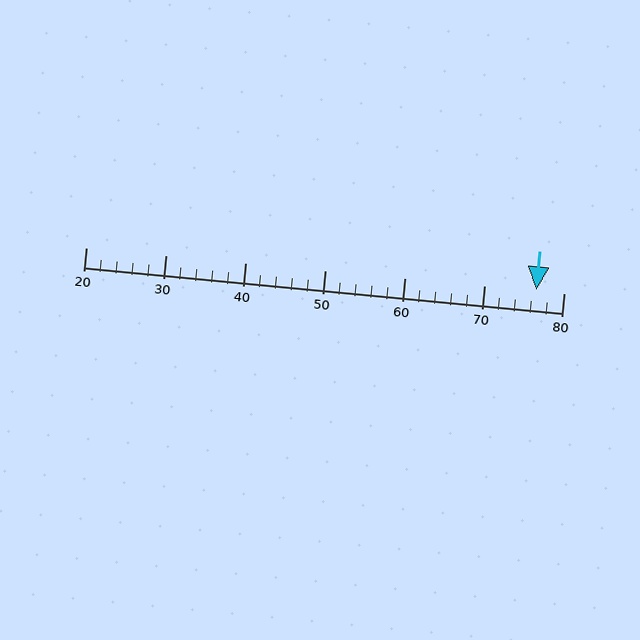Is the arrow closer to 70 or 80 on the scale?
The arrow is closer to 80.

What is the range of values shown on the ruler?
The ruler shows values from 20 to 80.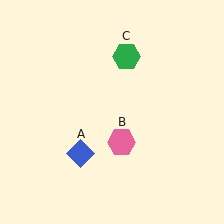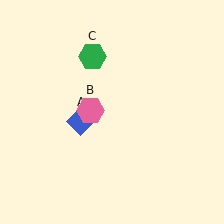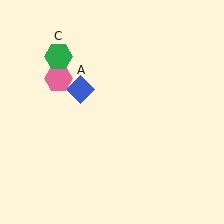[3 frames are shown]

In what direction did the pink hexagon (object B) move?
The pink hexagon (object B) moved up and to the left.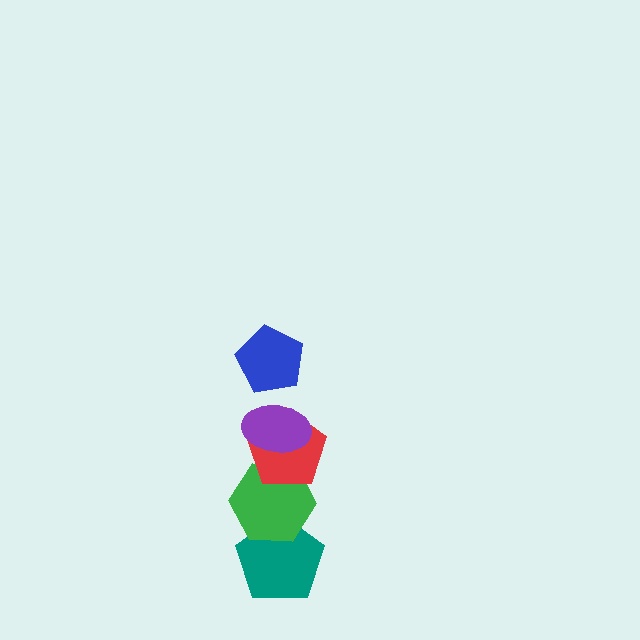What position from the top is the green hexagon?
The green hexagon is 4th from the top.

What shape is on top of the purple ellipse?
The blue pentagon is on top of the purple ellipse.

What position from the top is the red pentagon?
The red pentagon is 3rd from the top.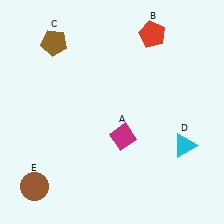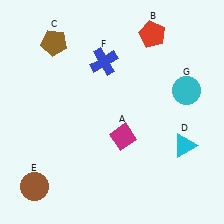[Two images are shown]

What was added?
A blue cross (F), a cyan circle (G) were added in Image 2.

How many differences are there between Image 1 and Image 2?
There are 2 differences between the two images.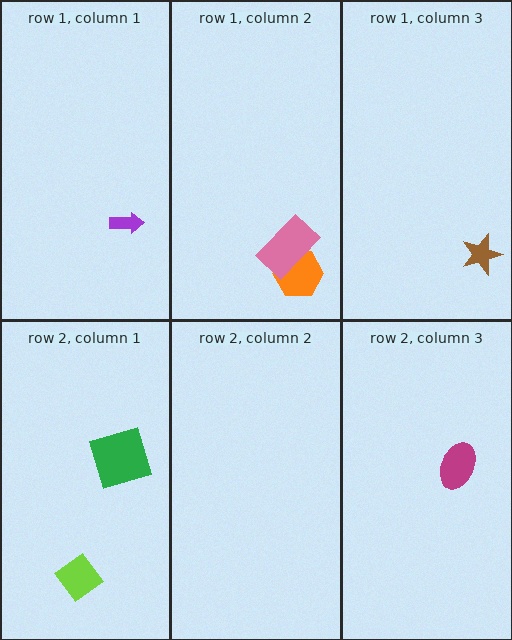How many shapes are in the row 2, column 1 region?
2.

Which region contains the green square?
The row 2, column 1 region.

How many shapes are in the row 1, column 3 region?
1.